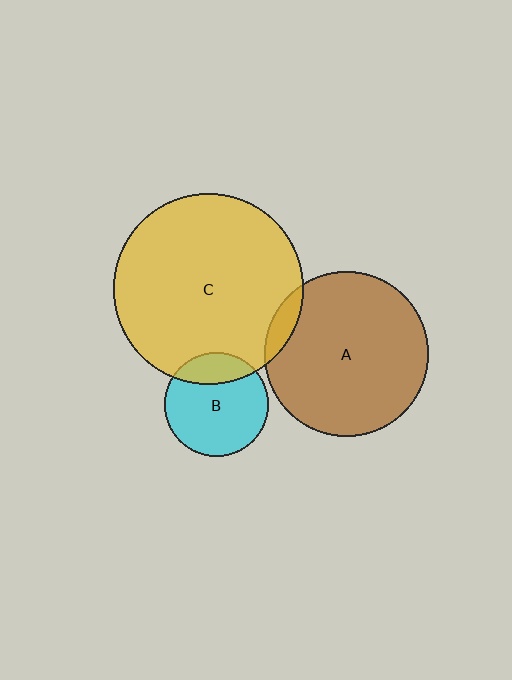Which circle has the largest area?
Circle C (yellow).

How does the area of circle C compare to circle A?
Approximately 1.3 times.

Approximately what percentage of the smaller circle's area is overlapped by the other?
Approximately 20%.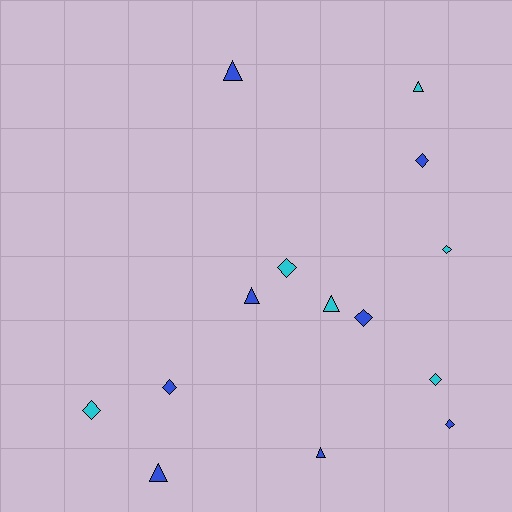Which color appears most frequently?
Blue, with 8 objects.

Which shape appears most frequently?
Diamond, with 8 objects.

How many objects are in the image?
There are 14 objects.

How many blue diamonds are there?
There are 4 blue diamonds.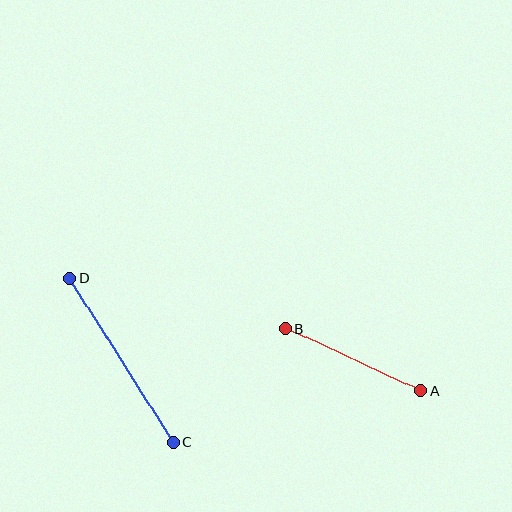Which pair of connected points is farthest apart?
Points C and D are farthest apart.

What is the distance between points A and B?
The distance is approximately 150 pixels.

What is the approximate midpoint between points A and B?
The midpoint is at approximately (353, 360) pixels.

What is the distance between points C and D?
The distance is approximately 193 pixels.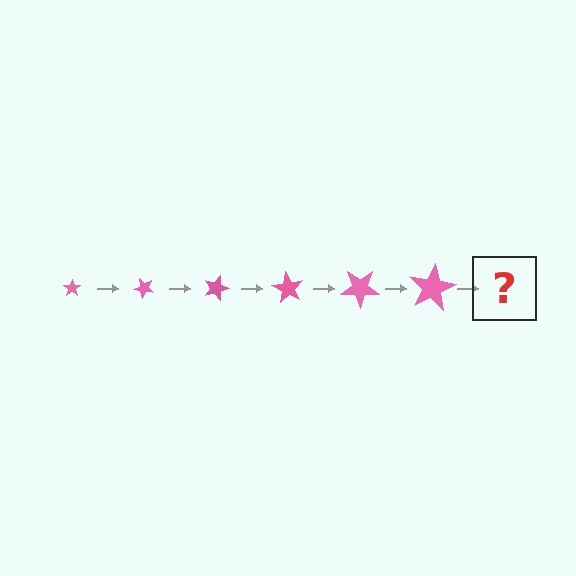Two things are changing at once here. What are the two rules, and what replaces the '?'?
The two rules are that the star grows larger each step and it rotates 45 degrees each step. The '?' should be a star, larger than the previous one and rotated 270 degrees from the start.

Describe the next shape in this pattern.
It should be a star, larger than the previous one and rotated 270 degrees from the start.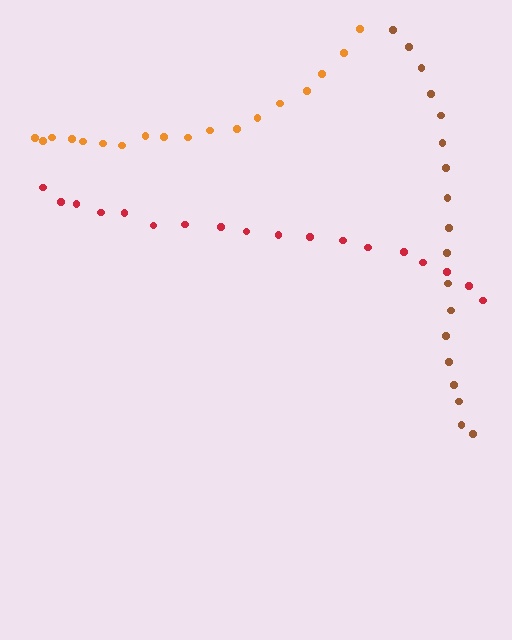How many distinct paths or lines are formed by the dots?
There are 3 distinct paths.